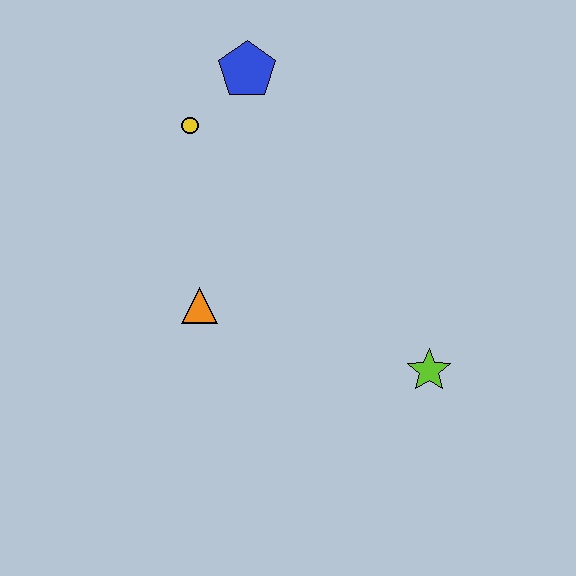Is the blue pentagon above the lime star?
Yes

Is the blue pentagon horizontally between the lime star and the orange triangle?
Yes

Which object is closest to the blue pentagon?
The yellow circle is closest to the blue pentagon.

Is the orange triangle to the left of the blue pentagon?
Yes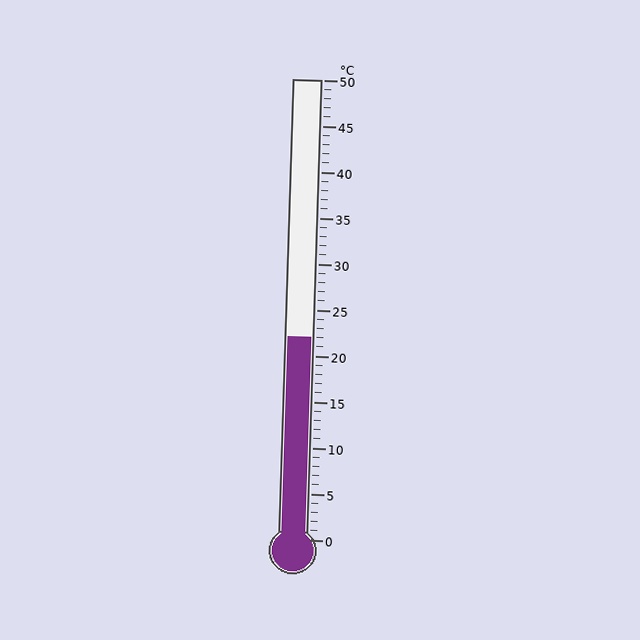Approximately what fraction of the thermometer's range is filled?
The thermometer is filled to approximately 45% of its range.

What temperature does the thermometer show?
The thermometer shows approximately 22°C.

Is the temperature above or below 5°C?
The temperature is above 5°C.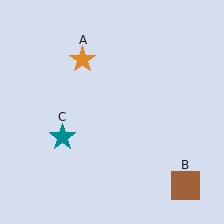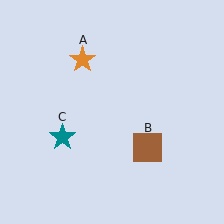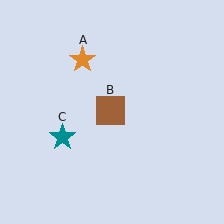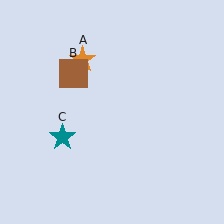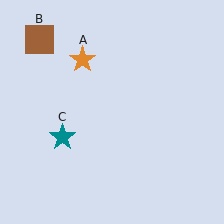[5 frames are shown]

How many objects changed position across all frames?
1 object changed position: brown square (object B).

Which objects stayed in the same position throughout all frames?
Orange star (object A) and teal star (object C) remained stationary.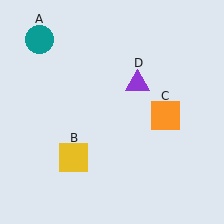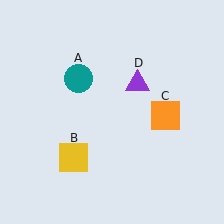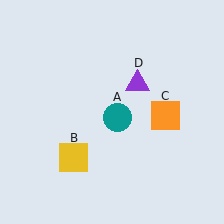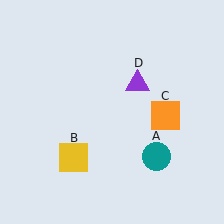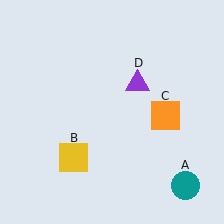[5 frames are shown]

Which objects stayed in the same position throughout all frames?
Yellow square (object B) and orange square (object C) and purple triangle (object D) remained stationary.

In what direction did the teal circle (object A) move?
The teal circle (object A) moved down and to the right.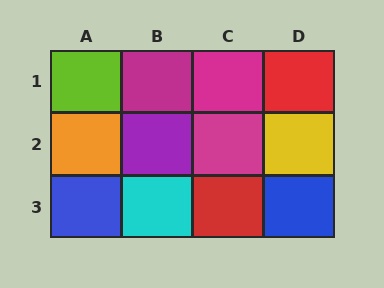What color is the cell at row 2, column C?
Magenta.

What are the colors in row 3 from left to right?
Blue, cyan, red, blue.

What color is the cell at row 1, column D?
Red.